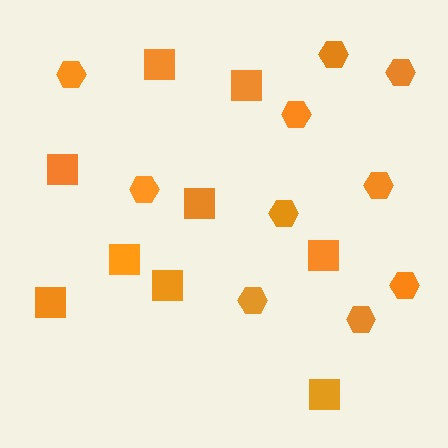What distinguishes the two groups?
There are 2 groups: one group of hexagons (10) and one group of squares (9).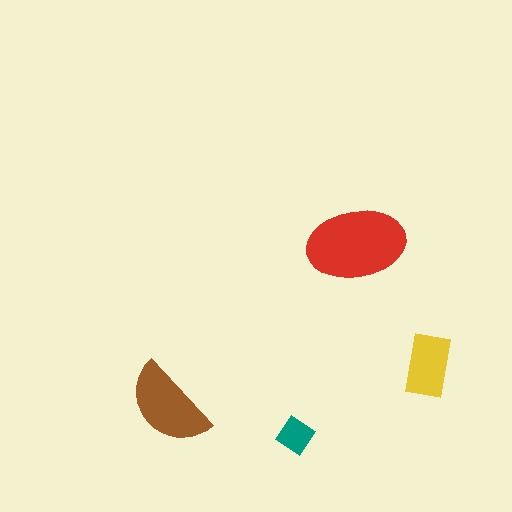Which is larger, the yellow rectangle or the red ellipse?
The red ellipse.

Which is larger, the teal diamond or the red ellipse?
The red ellipse.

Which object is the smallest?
The teal diamond.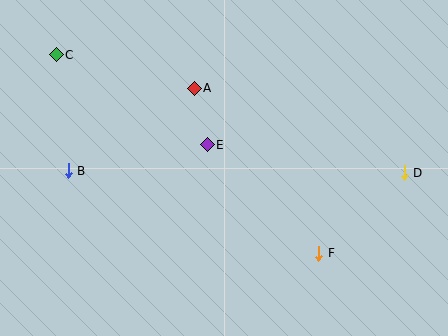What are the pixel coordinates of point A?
Point A is at (194, 88).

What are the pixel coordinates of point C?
Point C is at (56, 55).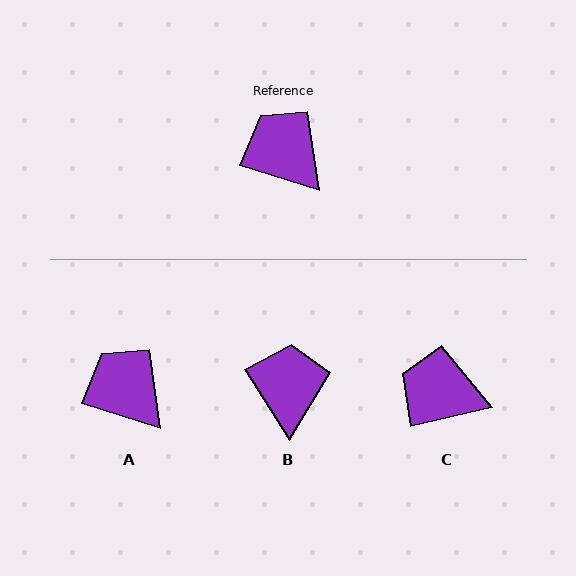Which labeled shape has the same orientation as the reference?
A.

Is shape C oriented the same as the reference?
No, it is off by about 31 degrees.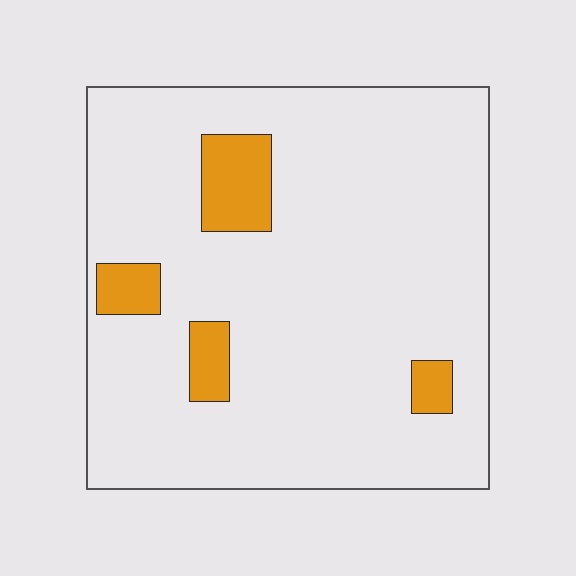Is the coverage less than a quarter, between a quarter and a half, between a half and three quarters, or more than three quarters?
Less than a quarter.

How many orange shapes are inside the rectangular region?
4.